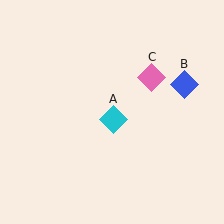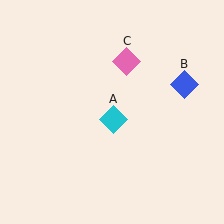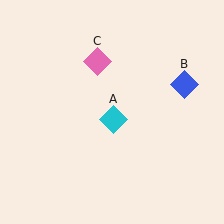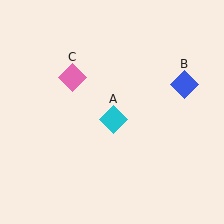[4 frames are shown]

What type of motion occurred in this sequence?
The pink diamond (object C) rotated counterclockwise around the center of the scene.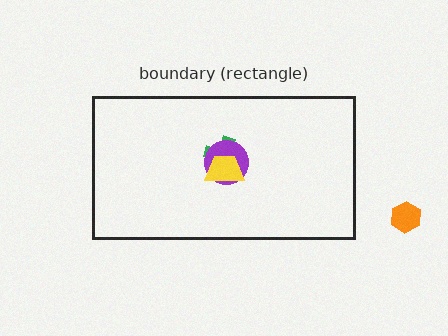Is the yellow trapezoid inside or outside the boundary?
Inside.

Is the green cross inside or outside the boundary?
Inside.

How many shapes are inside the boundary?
3 inside, 1 outside.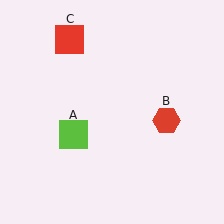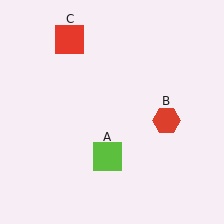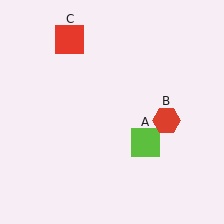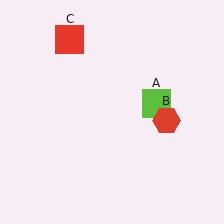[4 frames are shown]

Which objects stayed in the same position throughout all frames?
Red hexagon (object B) and red square (object C) remained stationary.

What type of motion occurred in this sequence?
The lime square (object A) rotated counterclockwise around the center of the scene.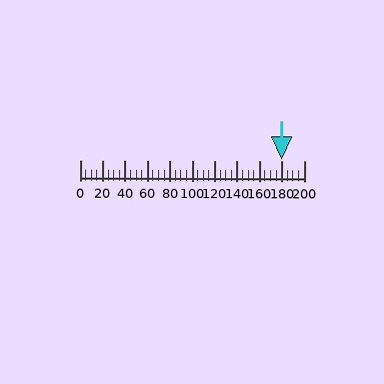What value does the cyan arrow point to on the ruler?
The cyan arrow points to approximately 180.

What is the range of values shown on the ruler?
The ruler shows values from 0 to 200.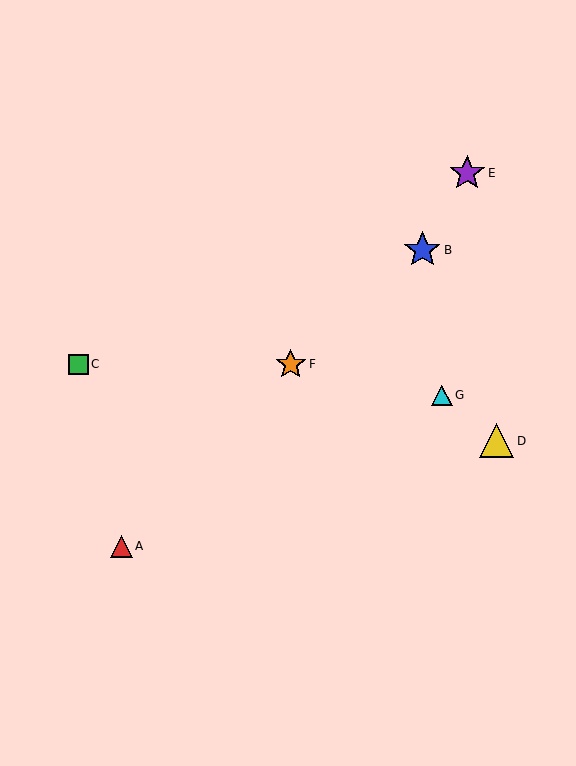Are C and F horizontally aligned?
Yes, both are at y≈364.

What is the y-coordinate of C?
Object C is at y≈364.